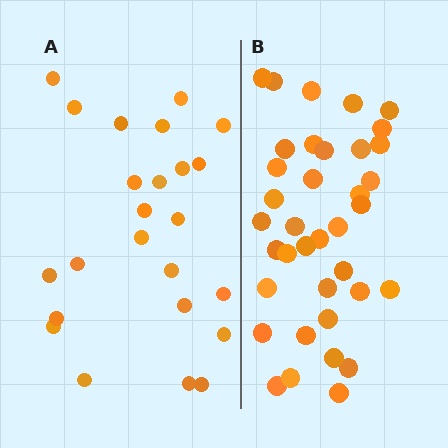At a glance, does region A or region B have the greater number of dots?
Region B (the right region) has more dots.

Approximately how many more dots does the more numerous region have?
Region B has approximately 15 more dots than region A.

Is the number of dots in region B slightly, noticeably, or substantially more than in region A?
Region B has substantially more. The ratio is roughly 1.5 to 1.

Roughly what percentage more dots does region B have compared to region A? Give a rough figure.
About 55% more.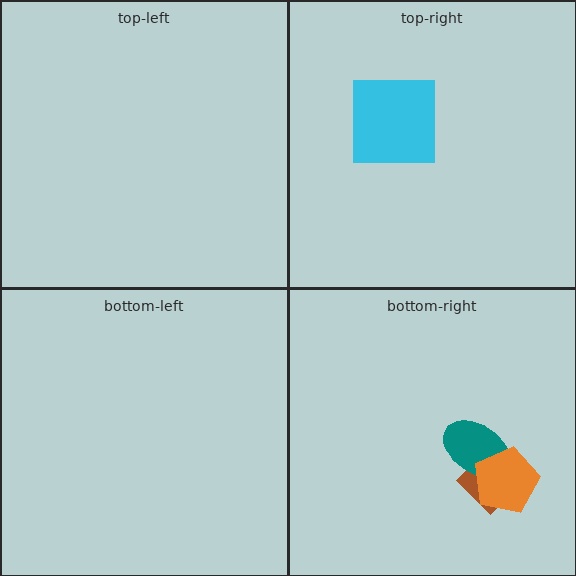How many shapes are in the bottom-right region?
3.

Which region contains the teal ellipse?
The bottom-right region.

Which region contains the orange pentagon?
The bottom-right region.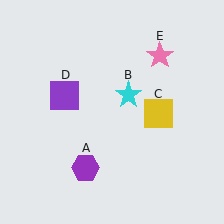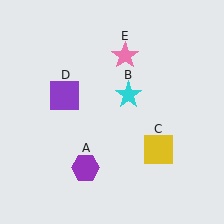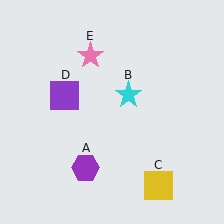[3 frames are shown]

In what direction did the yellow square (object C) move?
The yellow square (object C) moved down.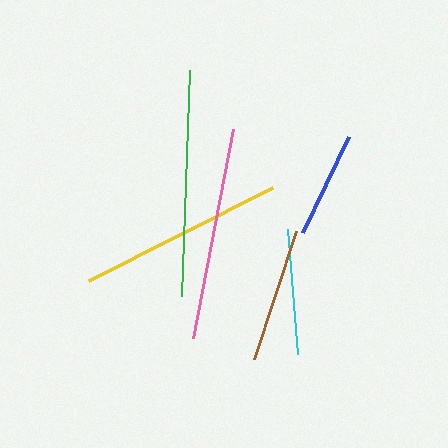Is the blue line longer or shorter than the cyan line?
The cyan line is longer than the blue line.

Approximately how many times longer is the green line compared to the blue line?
The green line is approximately 2.1 times the length of the blue line.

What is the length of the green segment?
The green segment is approximately 226 pixels long.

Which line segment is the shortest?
The blue line is the shortest at approximately 107 pixels.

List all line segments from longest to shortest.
From longest to shortest: green, pink, yellow, brown, cyan, blue.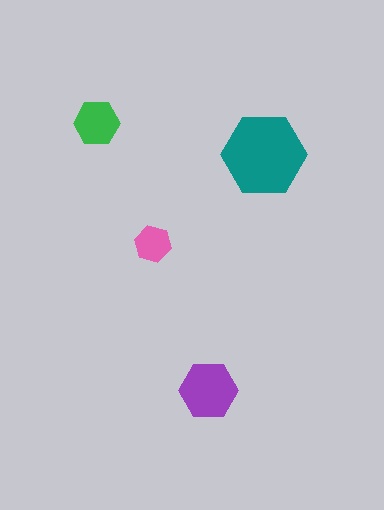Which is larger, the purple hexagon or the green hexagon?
The purple one.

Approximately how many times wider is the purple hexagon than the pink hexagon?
About 1.5 times wider.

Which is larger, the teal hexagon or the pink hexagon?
The teal one.